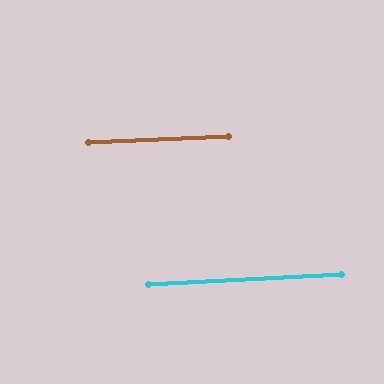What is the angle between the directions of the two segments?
Approximately 0 degrees.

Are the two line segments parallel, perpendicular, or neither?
Parallel — their directions differ by only 0.4°.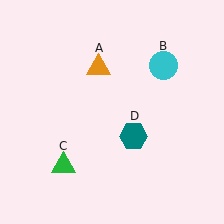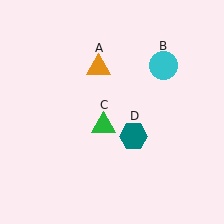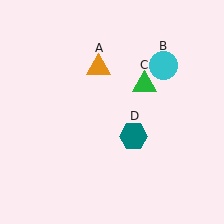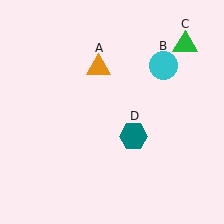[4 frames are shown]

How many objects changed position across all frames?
1 object changed position: green triangle (object C).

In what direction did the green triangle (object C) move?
The green triangle (object C) moved up and to the right.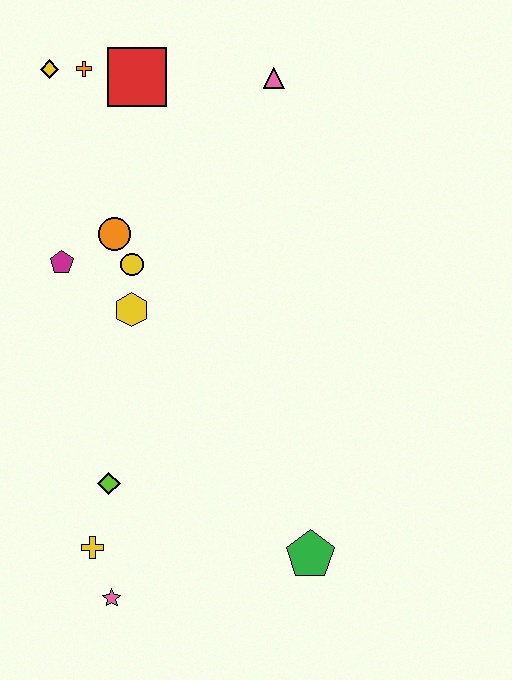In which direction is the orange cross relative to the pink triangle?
The orange cross is to the left of the pink triangle.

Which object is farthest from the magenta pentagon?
The green pentagon is farthest from the magenta pentagon.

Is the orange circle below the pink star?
No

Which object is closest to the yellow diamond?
The orange cross is closest to the yellow diamond.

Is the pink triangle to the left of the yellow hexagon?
No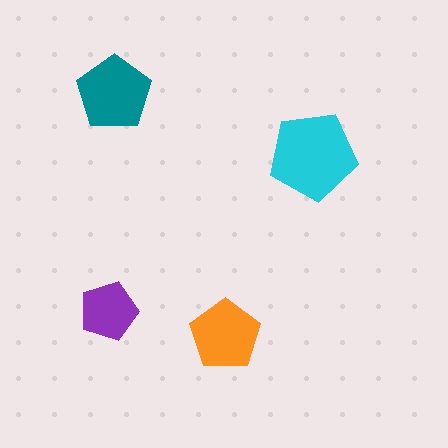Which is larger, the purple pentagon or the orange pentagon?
The orange one.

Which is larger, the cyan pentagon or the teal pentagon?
The cyan one.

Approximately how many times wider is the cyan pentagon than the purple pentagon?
About 1.5 times wider.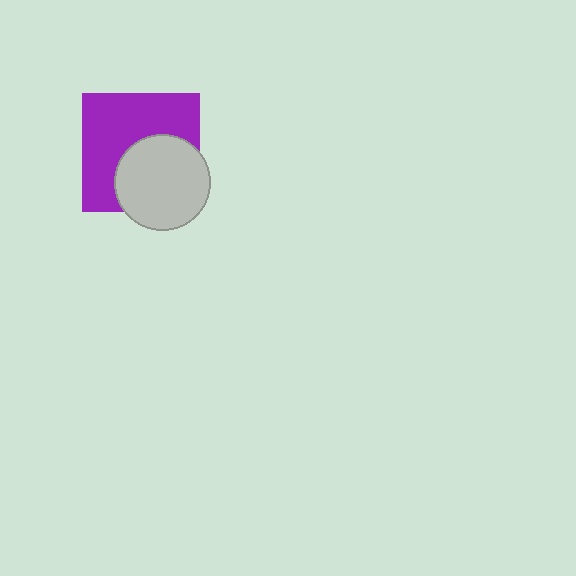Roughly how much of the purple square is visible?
About half of it is visible (roughly 58%).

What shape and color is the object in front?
The object in front is a light gray circle.